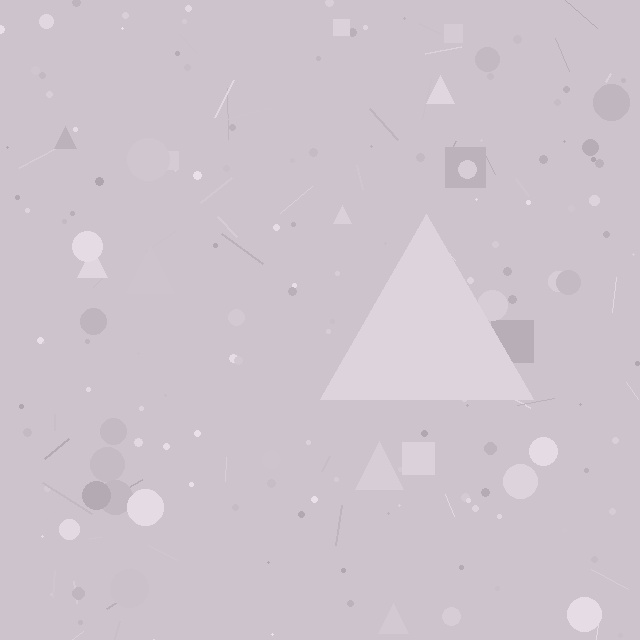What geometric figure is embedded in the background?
A triangle is embedded in the background.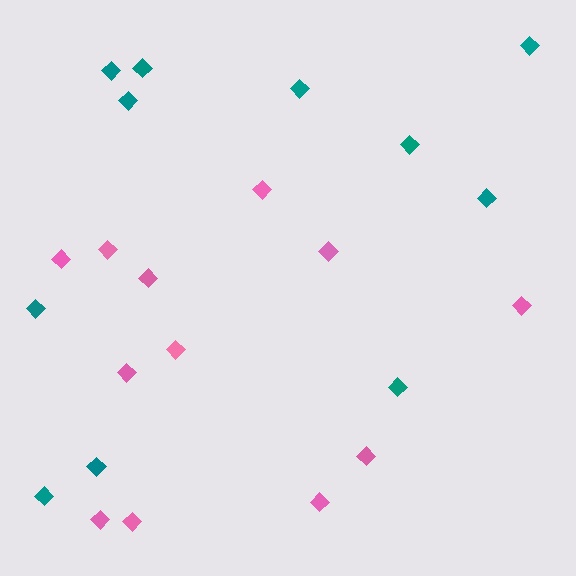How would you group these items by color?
There are 2 groups: one group of teal diamonds (11) and one group of pink diamonds (12).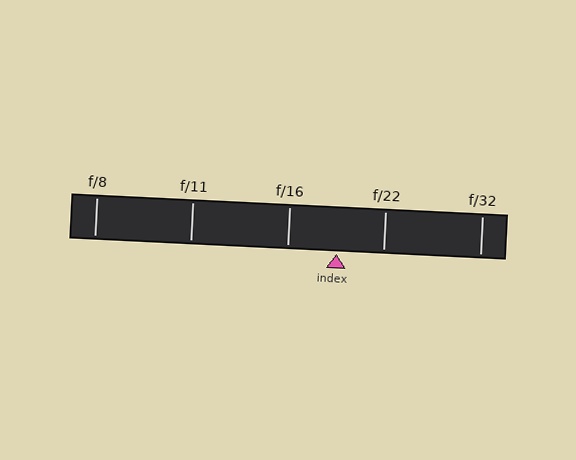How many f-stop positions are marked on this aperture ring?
There are 5 f-stop positions marked.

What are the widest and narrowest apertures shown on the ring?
The widest aperture shown is f/8 and the narrowest is f/32.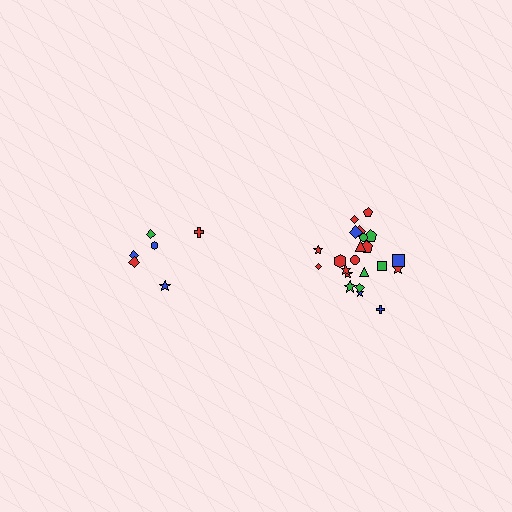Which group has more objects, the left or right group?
The right group.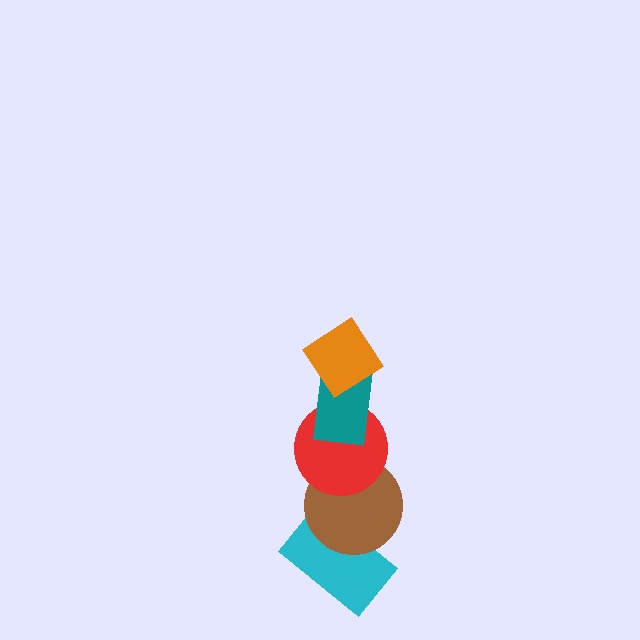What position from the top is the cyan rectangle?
The cyan rectangle is 5th from the top.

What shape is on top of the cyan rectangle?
The brown circle is on top of the cyan rectangle.